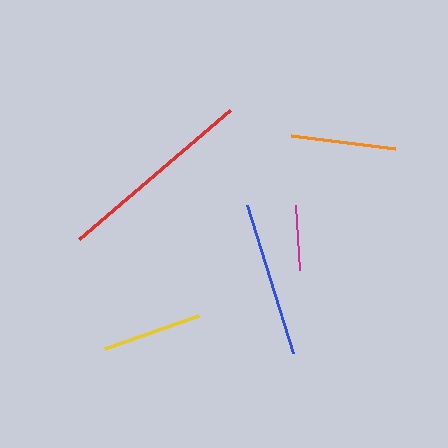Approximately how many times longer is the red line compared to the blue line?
The red line is approximately 1.3 times the length of the blue line.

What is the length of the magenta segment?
The magenta segment is approximately 65 pixels long.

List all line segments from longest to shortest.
From longest to shortest: red, blue, orange, yellow, magenta.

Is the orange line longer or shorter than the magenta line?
The orange line is longer than the magenta line.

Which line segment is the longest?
The red line is the longest at approximately 199 pixels.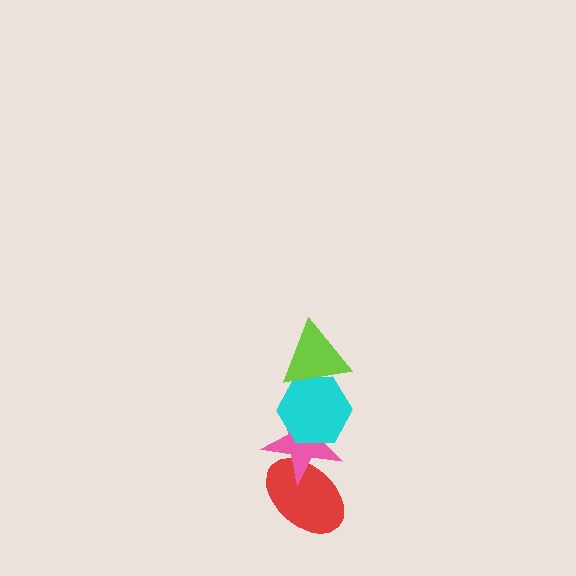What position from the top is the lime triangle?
The lime triangle is 1st from the top.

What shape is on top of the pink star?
The cyan hexagon is on top of the pink star.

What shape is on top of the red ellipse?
The pink star is on top of the red ellipse.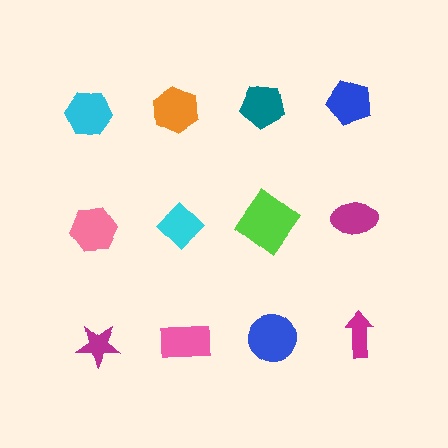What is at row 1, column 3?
A teal pentagon.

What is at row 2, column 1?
A pink hexagon.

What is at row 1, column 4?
A blue pentagon.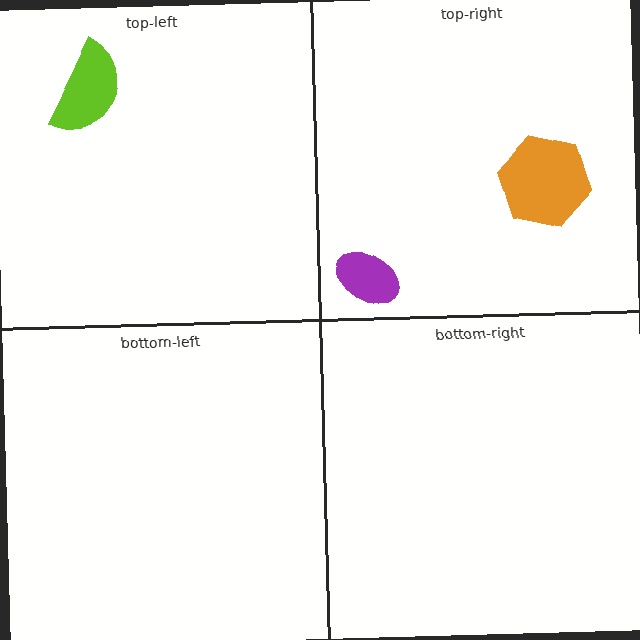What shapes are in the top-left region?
The lime semicircle.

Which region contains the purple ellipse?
The top-right region.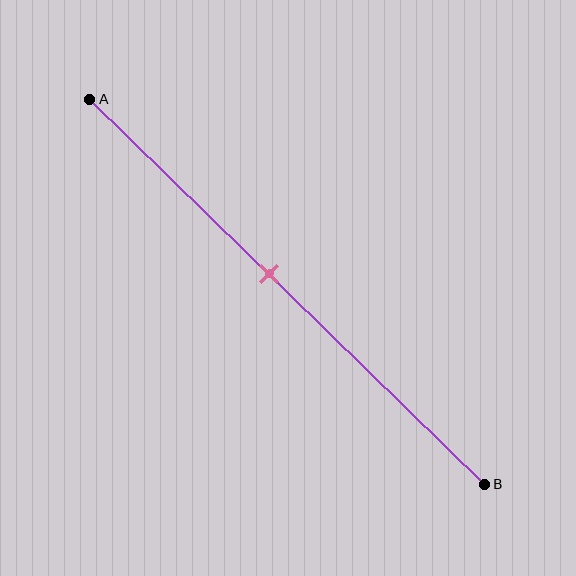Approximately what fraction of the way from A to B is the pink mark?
The pink mark is approximately 45% of the way from A to B.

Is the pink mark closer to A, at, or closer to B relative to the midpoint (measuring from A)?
The pink mark is closer to point A than the midpoint of segment AB.